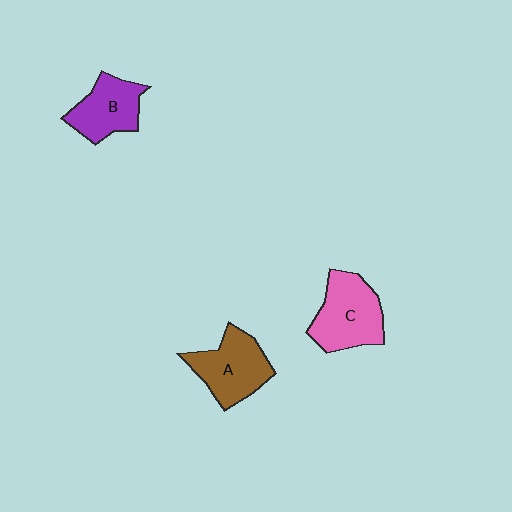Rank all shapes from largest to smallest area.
From largest to smallest: C (pink), A (brown), B (purple).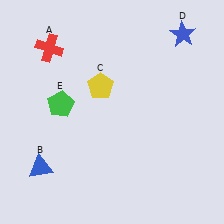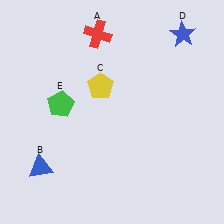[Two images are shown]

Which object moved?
The red cross (A) moved right.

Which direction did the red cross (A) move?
The red cross (A) moved right.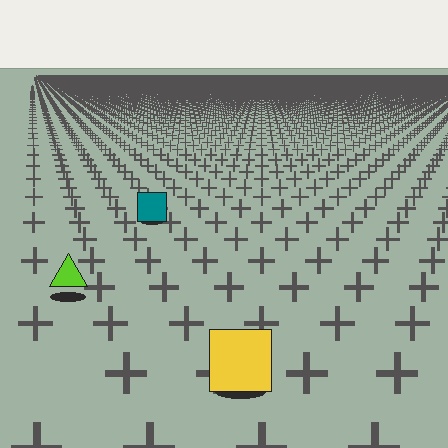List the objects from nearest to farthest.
From nearest to farthest: the yellow square, the lime triangle, the teal square.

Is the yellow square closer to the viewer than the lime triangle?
Yes. The yellow square is closer — you can tell from the texture gradient: the ground texture is coarser near it.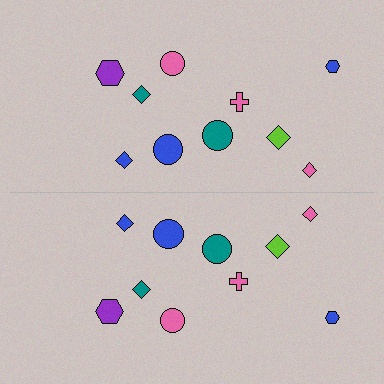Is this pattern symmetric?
Yes, this pattern has bilateral (reflection) symmetry.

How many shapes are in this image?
There are 20 shapes in this image.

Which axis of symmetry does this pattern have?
The pattern has a horizontal axis of symmetry running through the center of the image.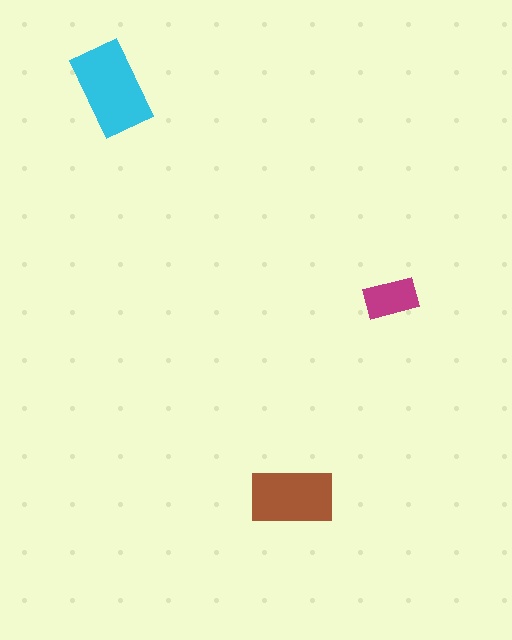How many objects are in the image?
There are 3 objects in the image.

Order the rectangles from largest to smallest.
the cyan one, the brown one, the magenta one.